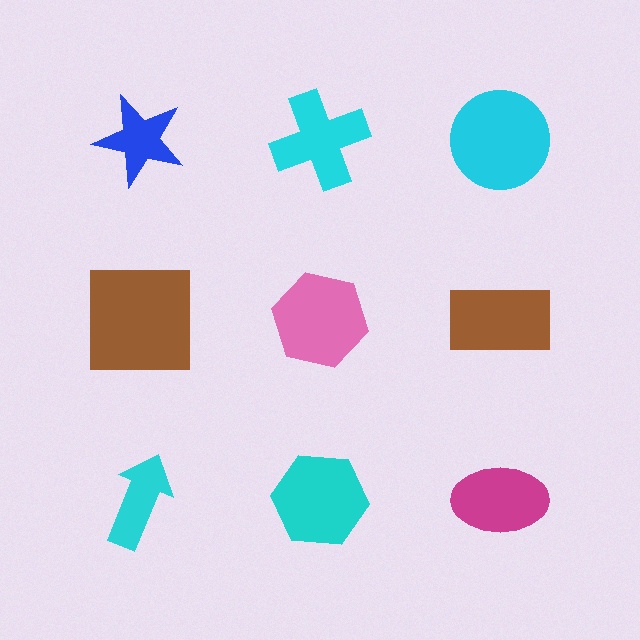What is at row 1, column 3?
A cyan circle.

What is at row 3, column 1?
A cyan arrow.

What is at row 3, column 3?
A magenta ellipse.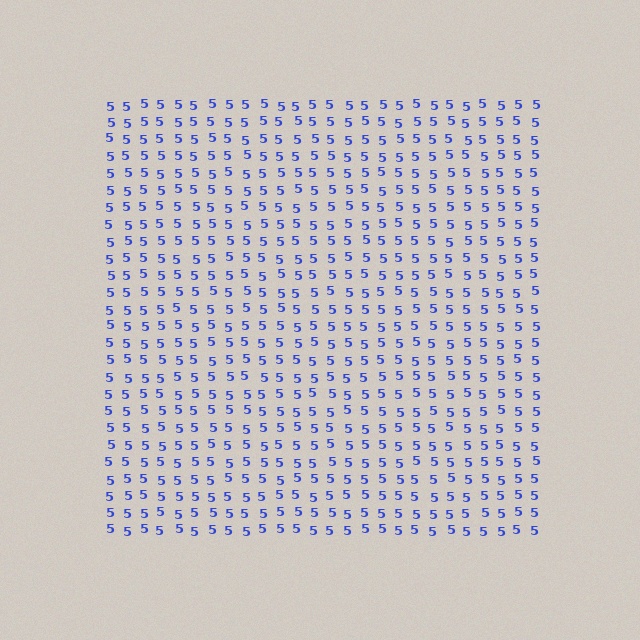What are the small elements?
The small elements are digit 5's.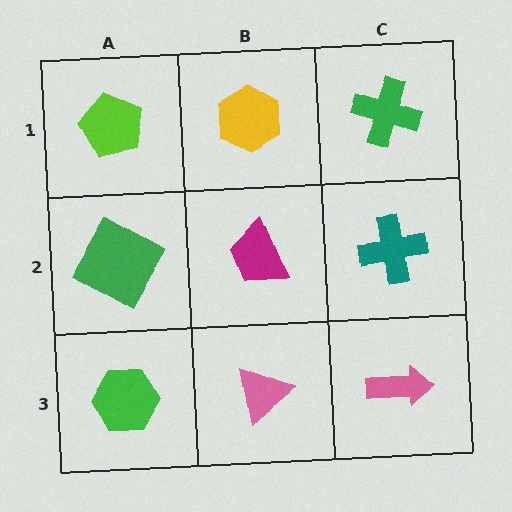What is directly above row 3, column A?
A green square.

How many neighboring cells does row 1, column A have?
2.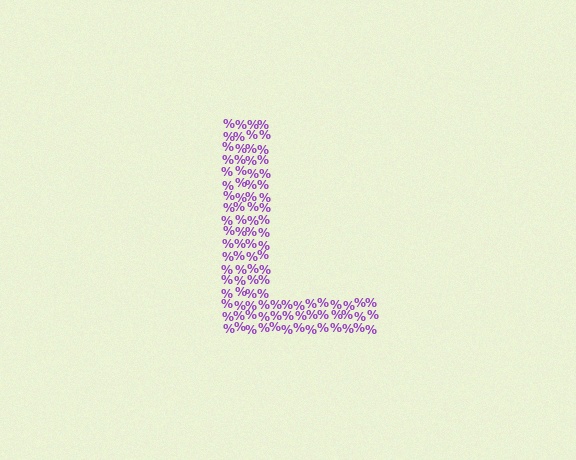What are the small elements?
The small elements are percent signs.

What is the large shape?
The large shape is the letter L.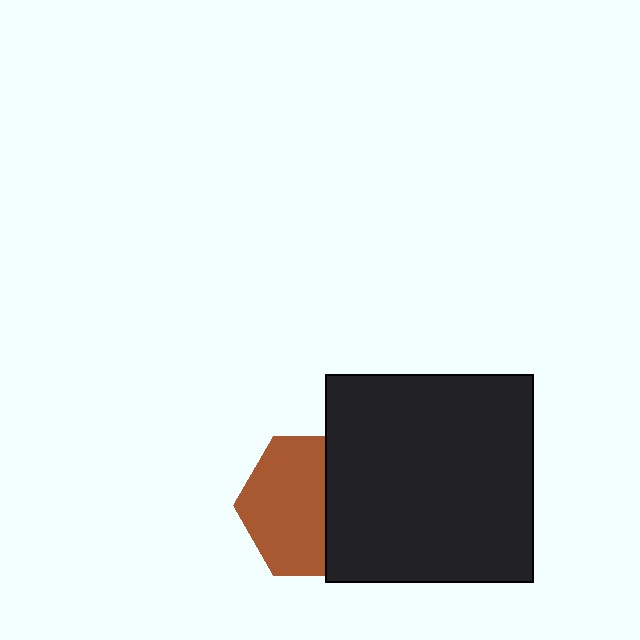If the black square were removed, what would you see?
You would see the complete brown hexagon.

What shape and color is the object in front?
The object in front is a black square.